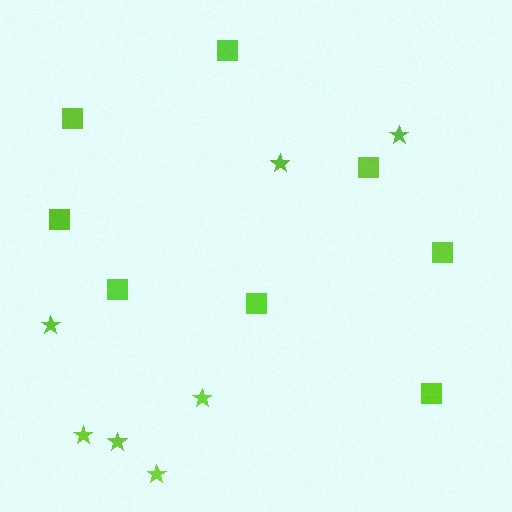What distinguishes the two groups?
There are 2 groups: one group of squares (8) and one group of stars (7).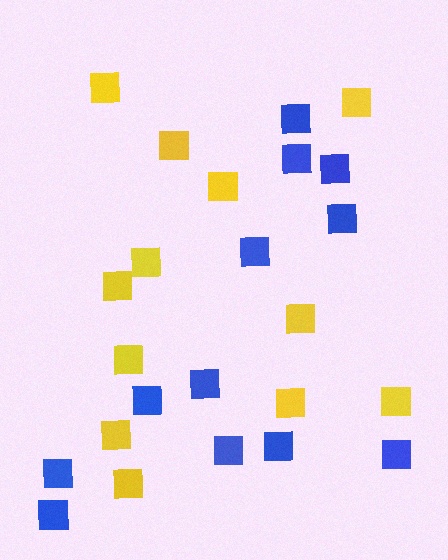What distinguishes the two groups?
There are 2 groups: one group of yellow squares (12) and one group of blue squares (12).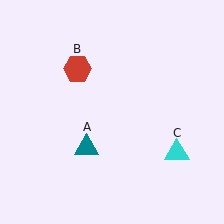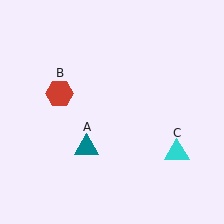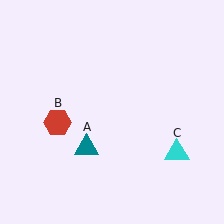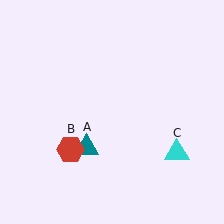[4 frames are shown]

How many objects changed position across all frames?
1 object changed position: red hexagon (object B).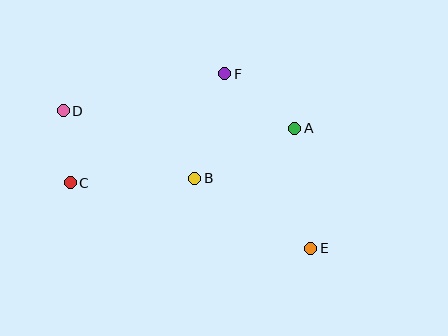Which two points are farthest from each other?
Points D and E are farthest from each other.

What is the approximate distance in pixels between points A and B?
The distance between A and B is approximately 112 pixels.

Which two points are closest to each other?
Points C and D are closest to each other.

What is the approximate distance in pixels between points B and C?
The distance between B and C is approximately 125 pixels.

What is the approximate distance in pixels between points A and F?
The distance between A and F is approximately 89 pixels.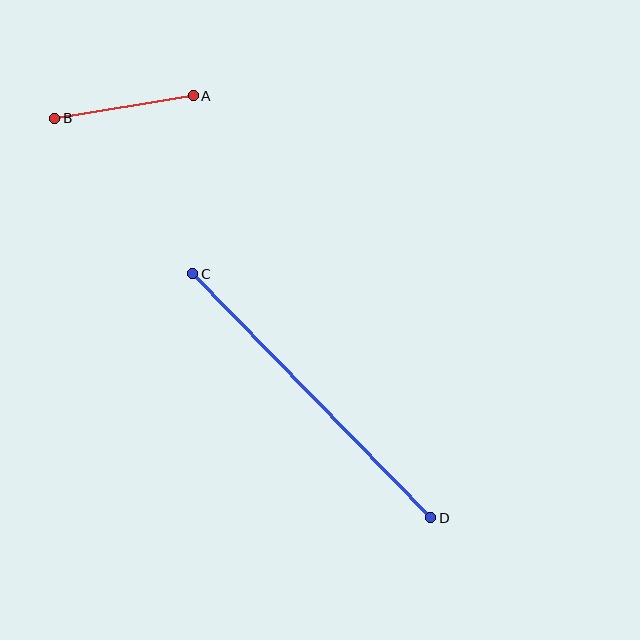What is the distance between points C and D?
The distance is approximately 341 pixels.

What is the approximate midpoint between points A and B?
The midpoint is at approximately (124, 107) pixels.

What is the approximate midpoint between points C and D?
The midpoint is at approximately (312, 396) pixels.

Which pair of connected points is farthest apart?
Points C and D are farthest apart.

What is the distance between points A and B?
The distance is approximately 141 pixels.